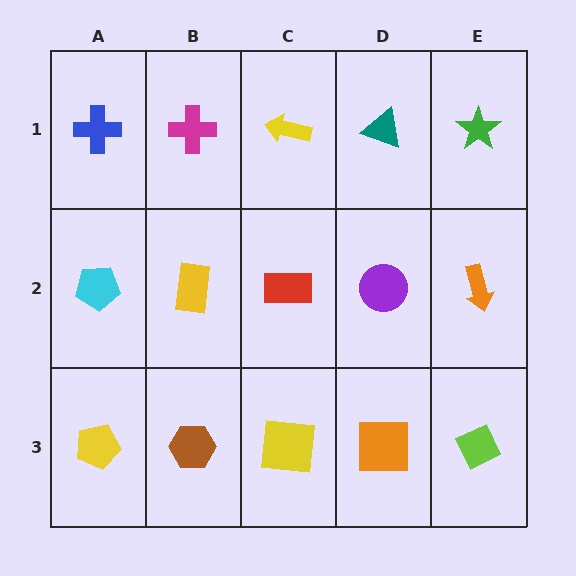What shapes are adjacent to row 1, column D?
A purple circle (row 2, column D), a yellow arrow (row 1, column C), a green star (row 1, column E).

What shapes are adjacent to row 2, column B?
A magenta cross (row 1, column B), a brown hexagon (row 3, column B), a cyan pentagon (row 2, column A), a red rectangle (row 2, column C).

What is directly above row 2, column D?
A teal triangle.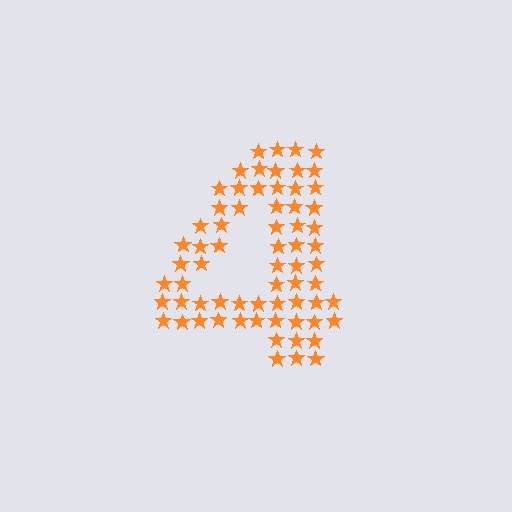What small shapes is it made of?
It is made of small stars.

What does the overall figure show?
The overall figure shows the digit 4.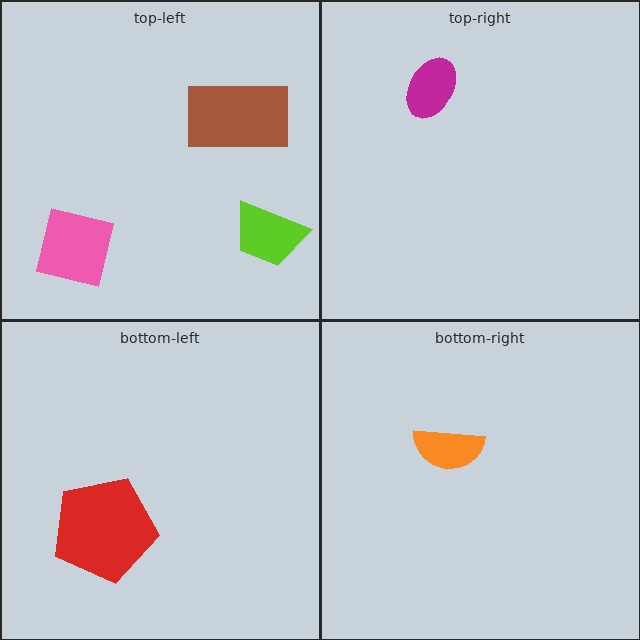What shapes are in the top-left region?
The pink square, the lime trapezoid, the brown rectangle.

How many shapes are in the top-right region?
1.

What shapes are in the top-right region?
The magenta ellipse.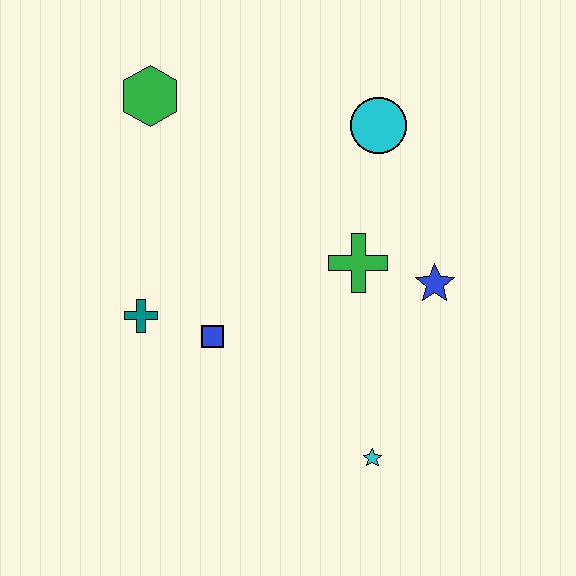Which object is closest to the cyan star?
The blue star is closest to the cyan star.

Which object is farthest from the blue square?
The cyan circle is farthest from the blue square.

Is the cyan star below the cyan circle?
Yes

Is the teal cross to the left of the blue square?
Yes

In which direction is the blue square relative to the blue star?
The blue square is to the left of the blue star.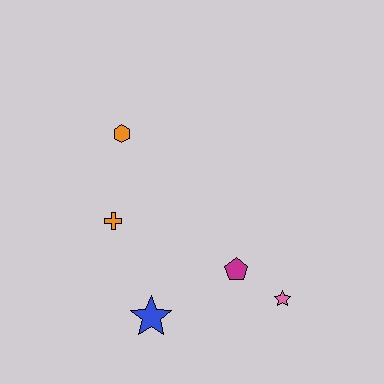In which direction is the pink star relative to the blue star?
The pink star is to the right of the blue star.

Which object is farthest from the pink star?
The orange hexagon is farthest from the pink star.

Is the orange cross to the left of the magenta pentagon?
Yes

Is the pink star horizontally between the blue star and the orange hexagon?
No